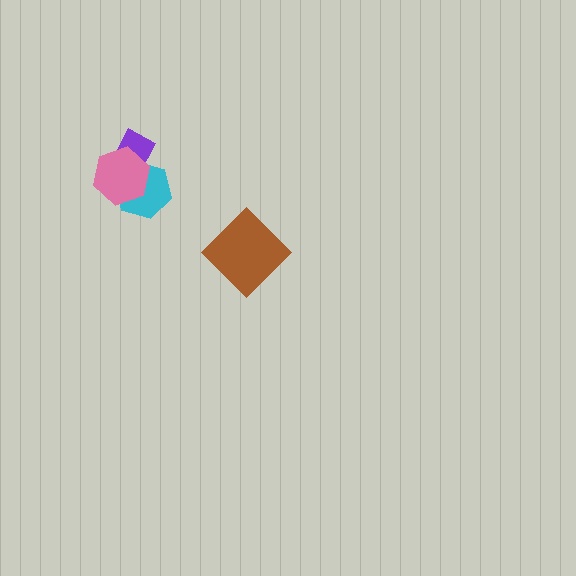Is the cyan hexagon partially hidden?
Yes, it is partially covered by another shape.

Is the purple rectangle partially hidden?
Yes, it is partially covered by another shape.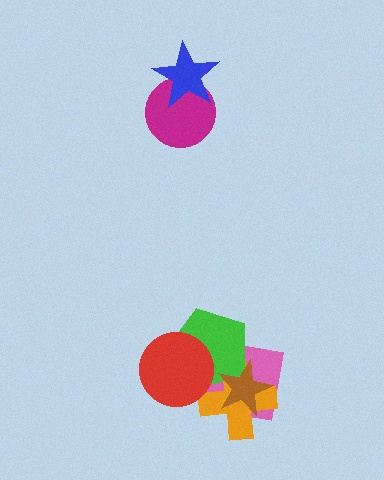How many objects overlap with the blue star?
1 object overlaps with the blue star.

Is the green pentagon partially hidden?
Yes, it is partially covered by another shape.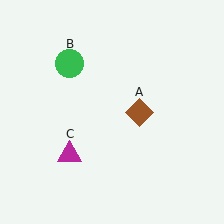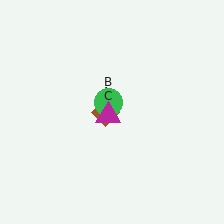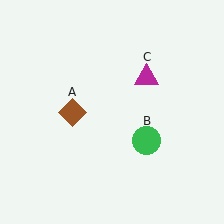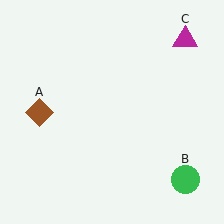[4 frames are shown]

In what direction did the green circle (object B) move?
The green circle (object B) moved down and to the right.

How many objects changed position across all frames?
3 objects changed position: brown diamond (object A), green circle (object B), magenta triangle (object C).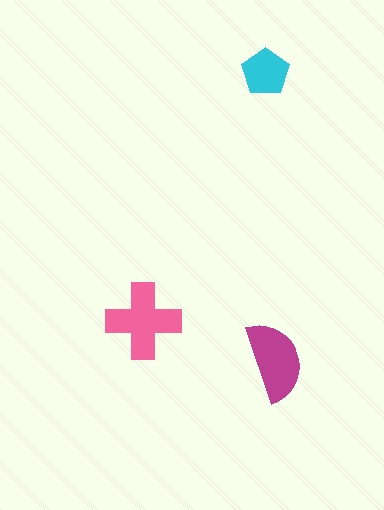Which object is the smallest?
The cyan pentagon.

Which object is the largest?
The pink cross.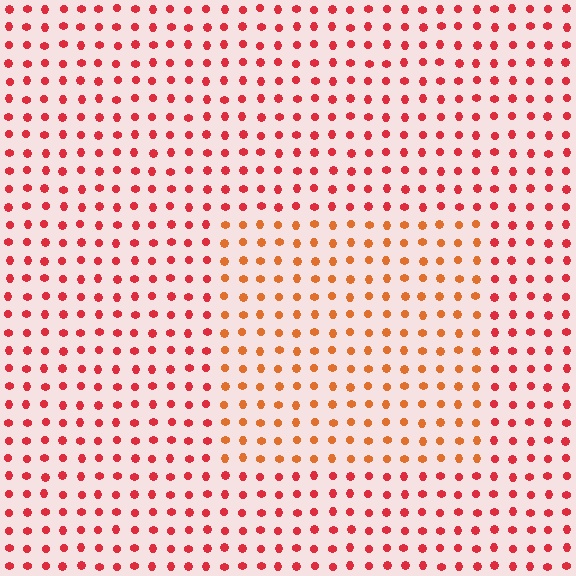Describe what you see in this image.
The image is filled with small red elements in a uniform arrangement. A rectangle-shaped region is visible where the elements are tinted to a slightly different hue, forming a subtle color boundary.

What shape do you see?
I see a rectangle.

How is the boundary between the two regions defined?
The boundary is defined purely by a slight shift in hue (about 29 degrees). Spacing, size, and orientation are identical on both sides.